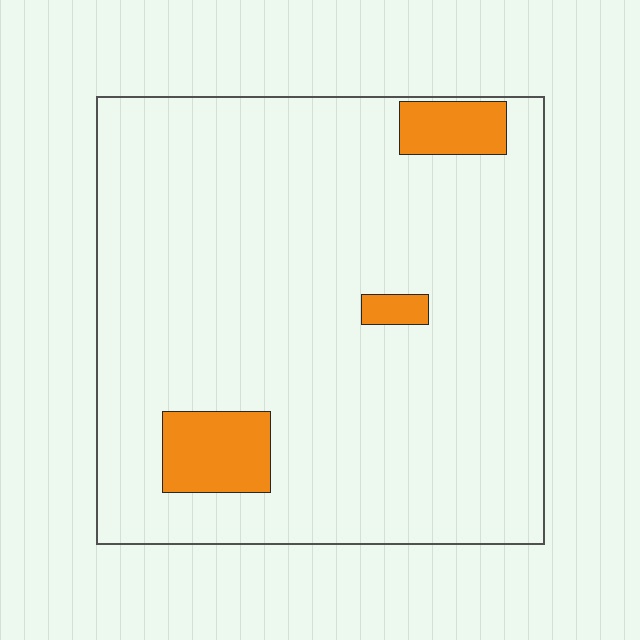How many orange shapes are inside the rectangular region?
3.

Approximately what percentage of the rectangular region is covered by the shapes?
Approximately 10%.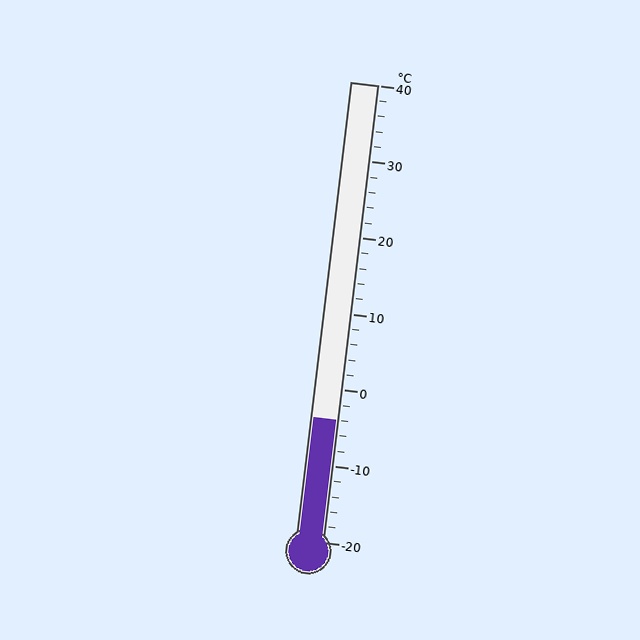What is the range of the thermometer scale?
The thermometer scale ranges from -20°C to 40°C.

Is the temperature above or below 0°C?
The temperature is below 0°C.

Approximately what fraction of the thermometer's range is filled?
The thermometer is filled to approximately 25% of its range.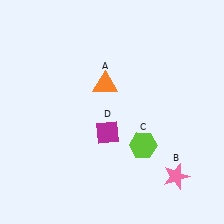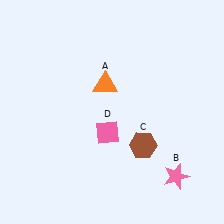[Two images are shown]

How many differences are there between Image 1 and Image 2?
There are 2 differences between the two images.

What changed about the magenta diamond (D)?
In Image 1, D is magenta. In Image 2, it changed to pink.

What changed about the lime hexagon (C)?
In Image 1, C is lime. In Image 2, it changed to brown.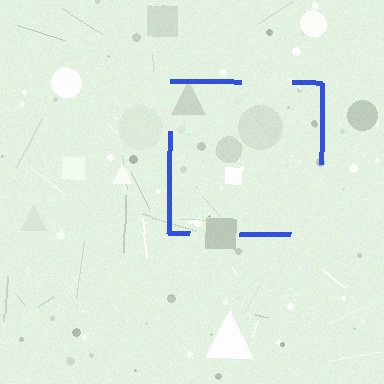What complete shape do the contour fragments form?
The contour fragments form a square.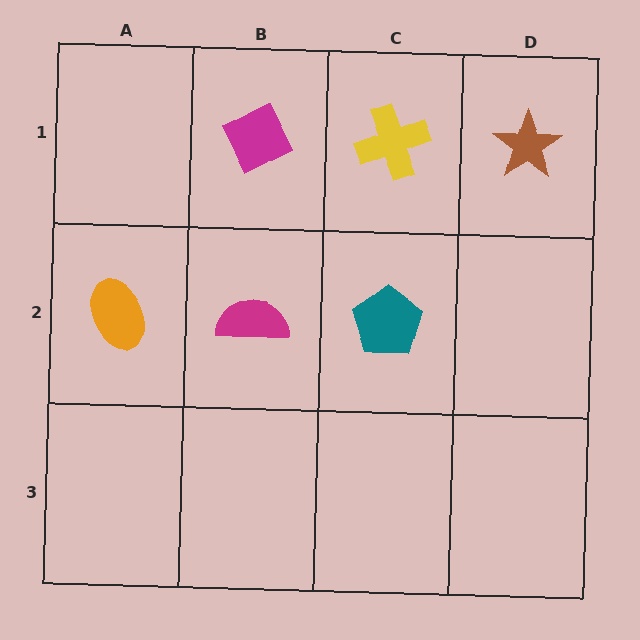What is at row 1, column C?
A yellow cross.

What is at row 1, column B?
A magenta diamond.